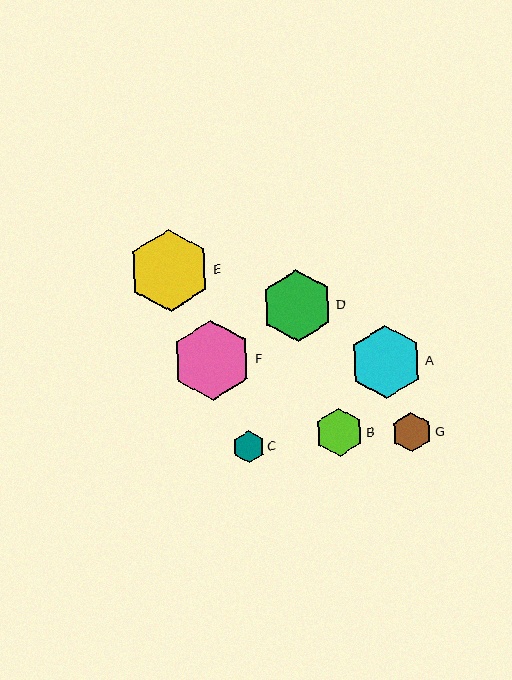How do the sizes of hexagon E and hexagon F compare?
Hexagon E and hexagon F are approximately the same size.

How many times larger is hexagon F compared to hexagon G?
Hexagon F is approximately 2.0 times the size of hexagon G.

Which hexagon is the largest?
Hexagon E is the largest with a size of approximately 82 pixels.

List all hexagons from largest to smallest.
From largest to smallest: E, F, A, D, B, G, C.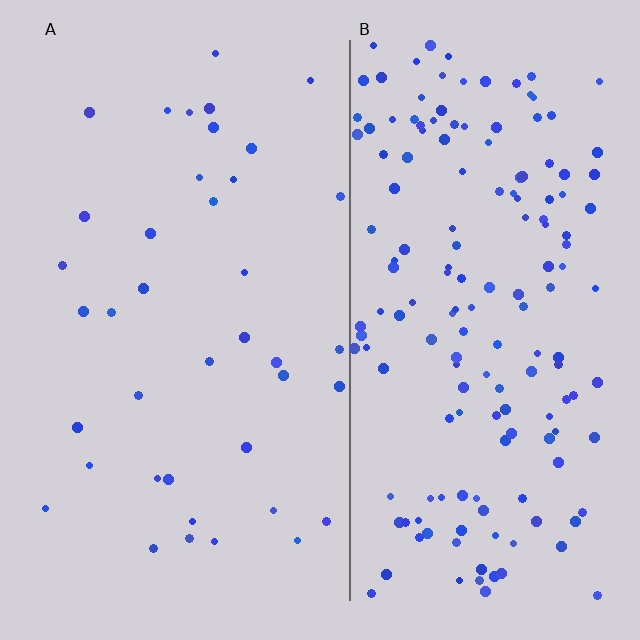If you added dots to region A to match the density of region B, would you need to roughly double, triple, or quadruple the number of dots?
Approximately quadruple.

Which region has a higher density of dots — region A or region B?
B (the right).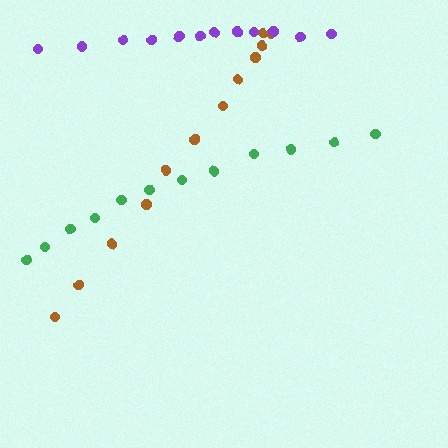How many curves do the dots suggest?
There are 3 distinct paths.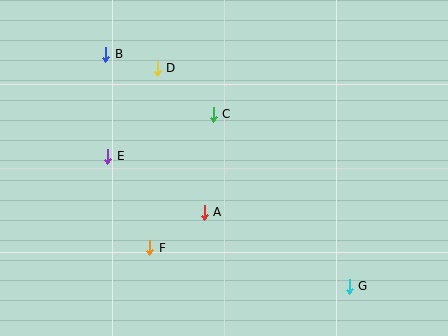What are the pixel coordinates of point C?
Point C is at (213, 114).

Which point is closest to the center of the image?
Point A at (204, 212) is closest to the center.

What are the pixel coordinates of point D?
Point D is at (157, 68).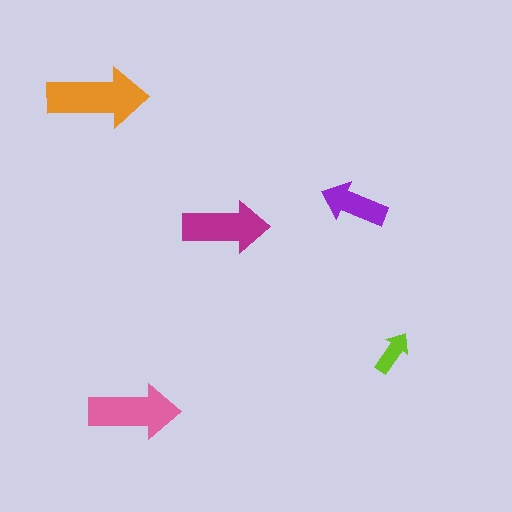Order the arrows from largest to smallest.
the orange one, the pink one, the magenta one, the purple one, the lime one.